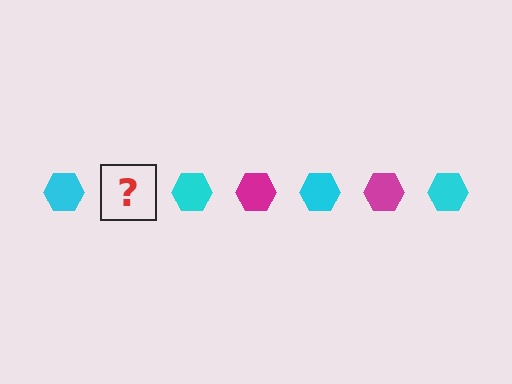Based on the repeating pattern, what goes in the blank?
The blank should be a magenta hexagon.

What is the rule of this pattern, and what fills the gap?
The rule is that the pattern cycles through cyan, magenta hexagons. The gap should be filled with a magenta hexagon.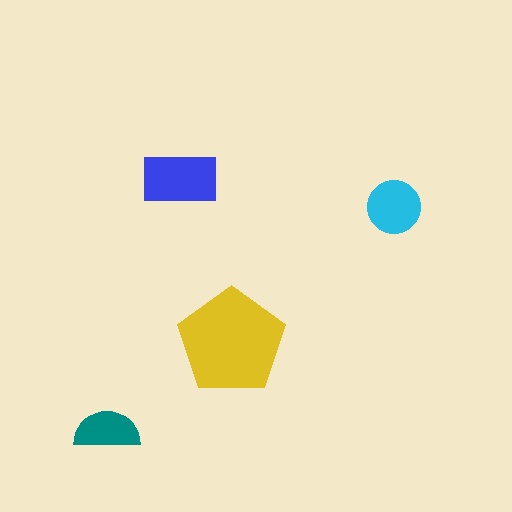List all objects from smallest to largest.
The teal semicircle, the cyan circle, the blue rectangle, the yellow pentagon.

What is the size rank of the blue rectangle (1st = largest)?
2nd.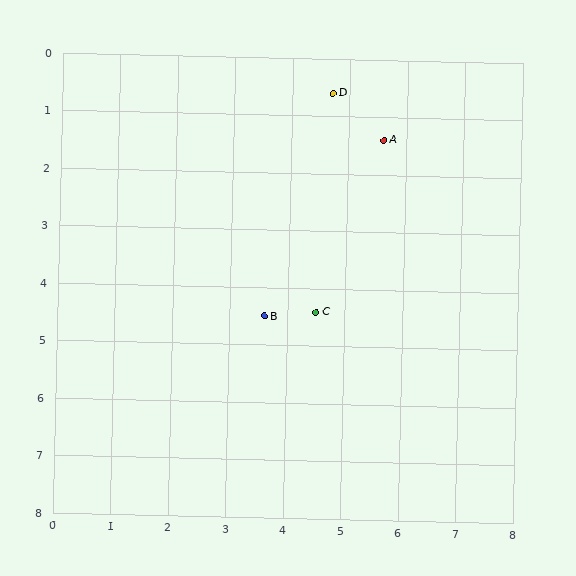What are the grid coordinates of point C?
Point C is at approximately (4.5, 4.4).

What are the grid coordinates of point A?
Point A is at approximately (5.6, 1.4).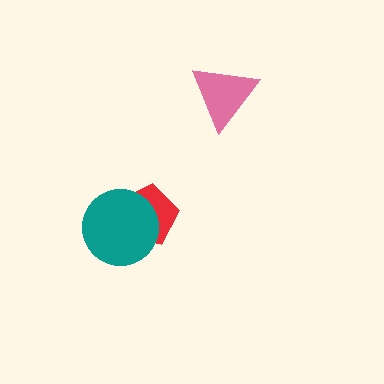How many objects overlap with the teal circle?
1 object overlaps with the teal circle.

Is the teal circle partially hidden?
No, no other shape covers it.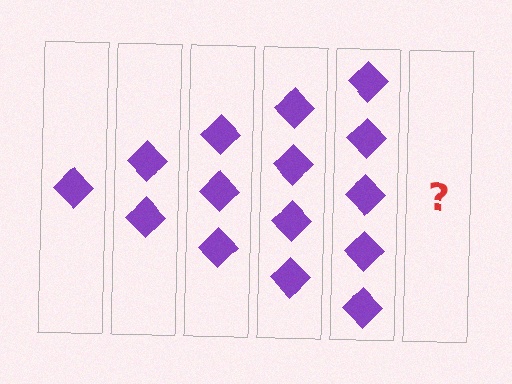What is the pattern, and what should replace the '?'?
The pattern is that each step adds one more diamond. The '?' should be 6 diamonds.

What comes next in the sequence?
The next element should be 6 diamonds.